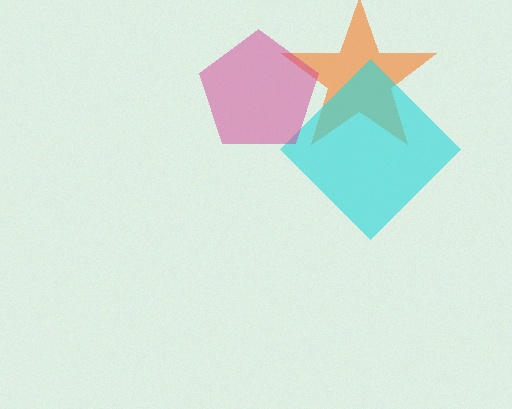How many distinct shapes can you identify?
There are 3 distinct shapes: an orange star, a cyan diamond, a magenta pentagon.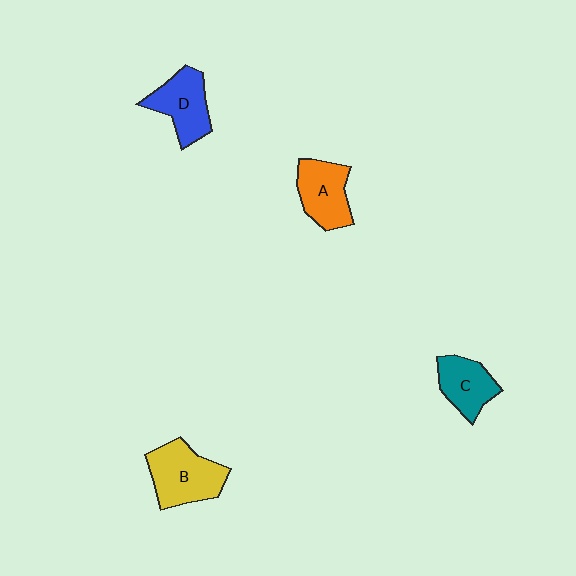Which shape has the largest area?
Shape B (yellow).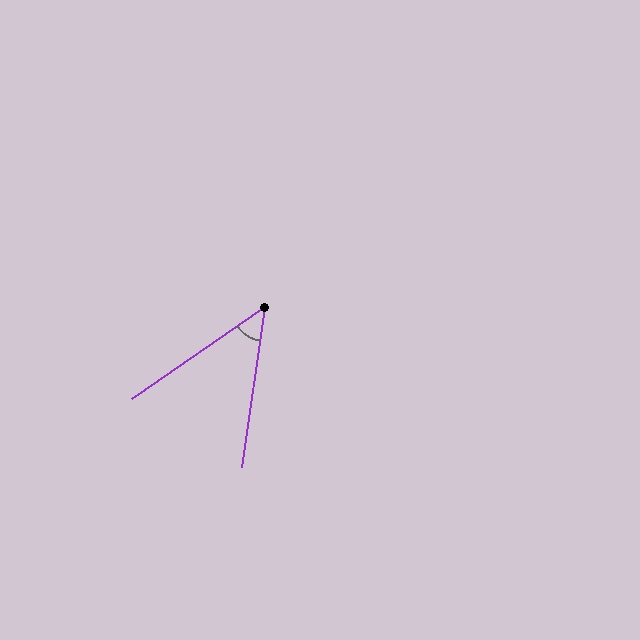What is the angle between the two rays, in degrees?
Approximately 47 degrees.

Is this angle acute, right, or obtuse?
It is acute.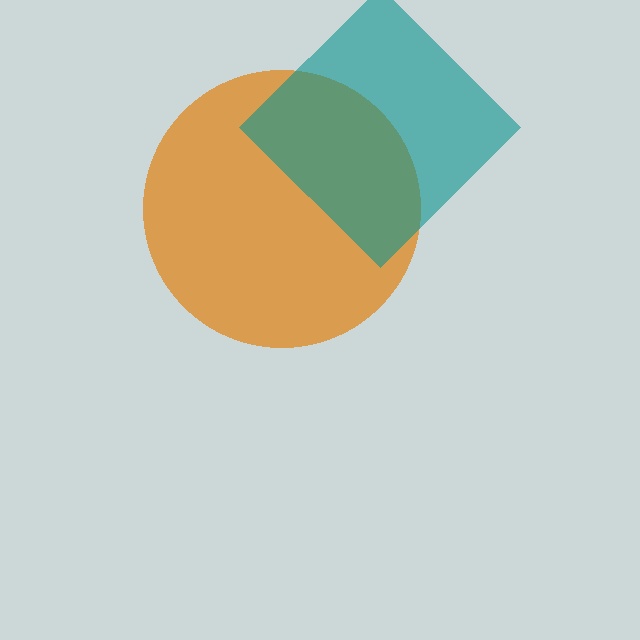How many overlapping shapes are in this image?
There are 2 overlapping shapes in the image.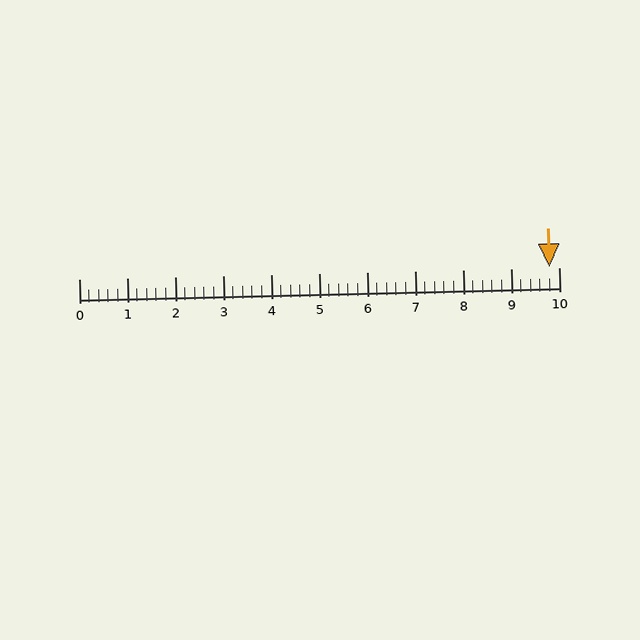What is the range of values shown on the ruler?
The ruler shows values from 0 to 10.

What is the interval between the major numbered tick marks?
The major tick marks are spaced 1 units apart.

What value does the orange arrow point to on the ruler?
The orange arrow points to approximately 9.8.